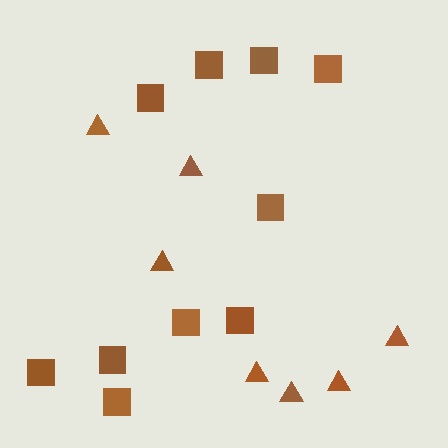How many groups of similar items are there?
There are 2 groups: one group of squares (10) and one group of triangles (7).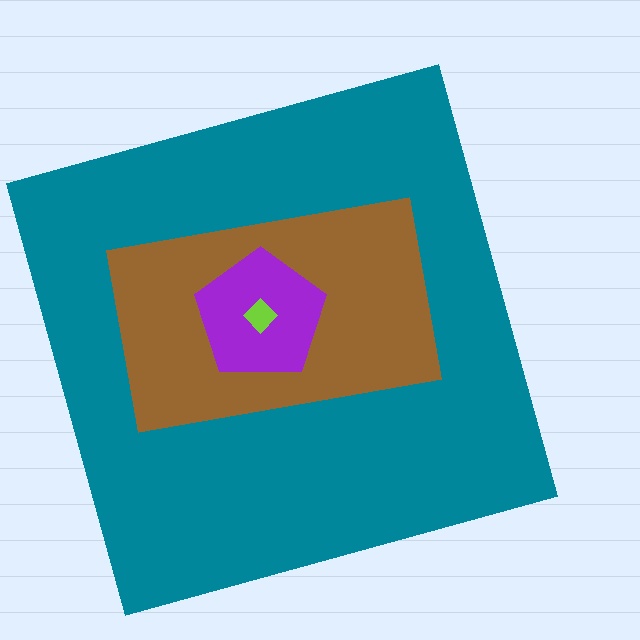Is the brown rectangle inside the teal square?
Yes.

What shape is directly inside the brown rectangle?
The purple pentagon.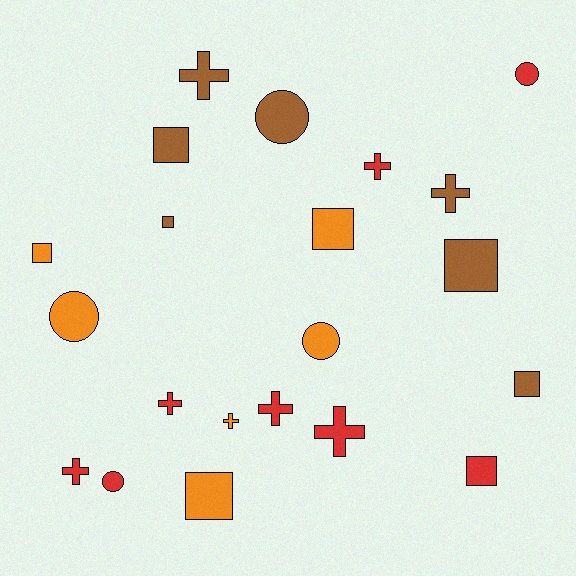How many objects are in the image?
There are 21 objects.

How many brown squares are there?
There are 4 brown squares.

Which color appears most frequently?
Red, with 8 objects.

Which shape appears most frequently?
Square, with 8 objects.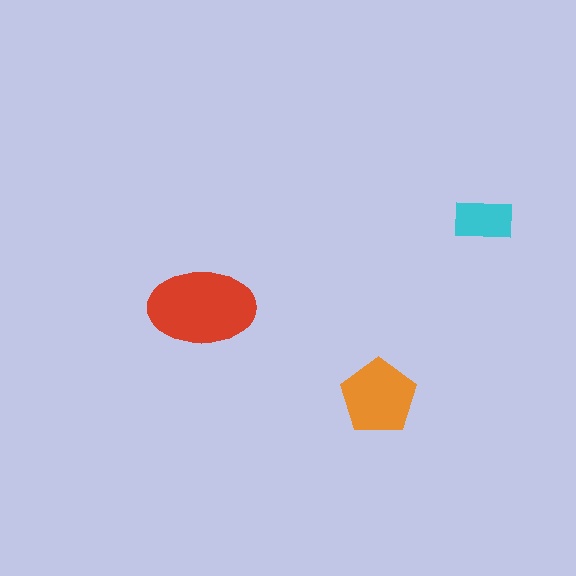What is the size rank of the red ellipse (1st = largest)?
1st.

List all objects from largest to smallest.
The red ellipse, the orange pentagon, the cyan rectangle.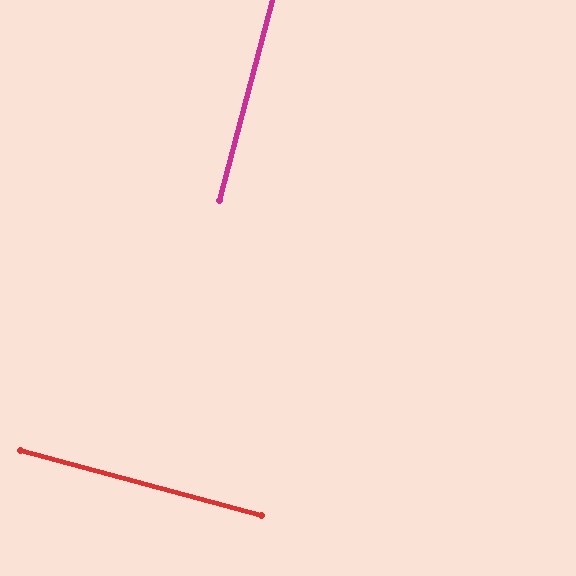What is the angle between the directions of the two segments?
Approximately 90 degrees.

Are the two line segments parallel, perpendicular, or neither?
Perpendicular — they meet at approximately 90°.